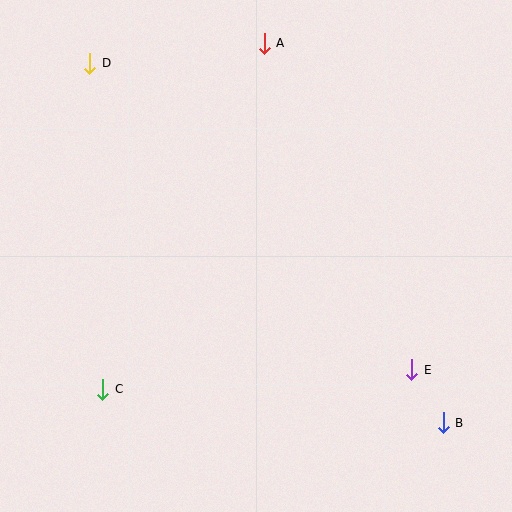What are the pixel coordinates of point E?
Point E is at (412, 370).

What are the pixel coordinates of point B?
Point B is at (443, 423).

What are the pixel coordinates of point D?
Point D is at (89, 63).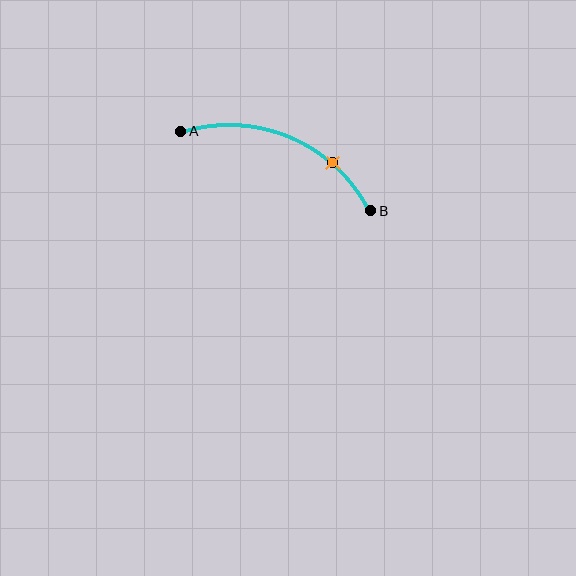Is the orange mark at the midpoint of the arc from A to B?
No. The orange mark lies on the arc but is closer to endpoint B. The arc midpoint would be at the point on the curve equidistant along the arc from both A and B.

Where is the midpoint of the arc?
The arc midpoint is the point on the curve farthest from the straight line joining A and B. It sits above that line.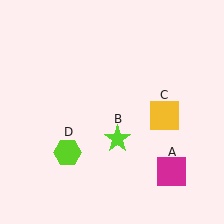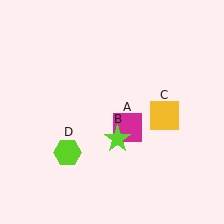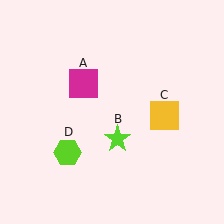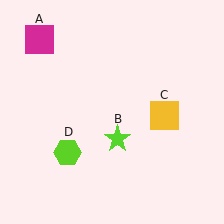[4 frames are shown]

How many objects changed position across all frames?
1 object changed position: magenta square (object A).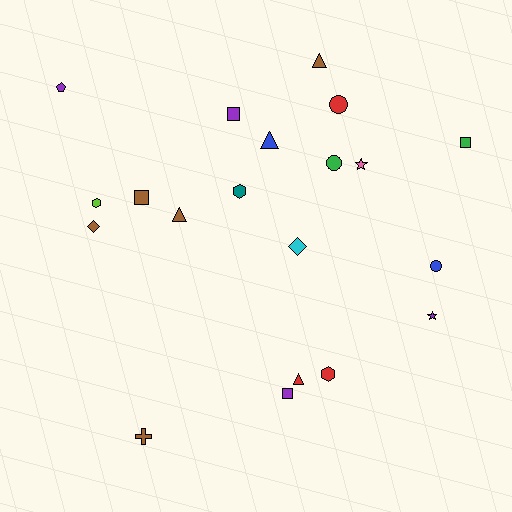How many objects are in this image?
There are 20 objects.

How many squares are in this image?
There are 4 squares.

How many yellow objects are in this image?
There are no yellow objects.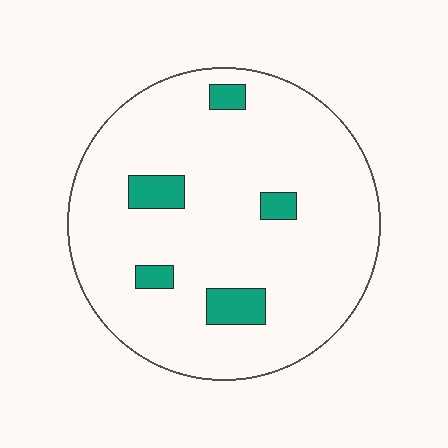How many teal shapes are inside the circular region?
5.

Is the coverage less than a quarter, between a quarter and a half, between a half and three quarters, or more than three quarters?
Less than a quarter.